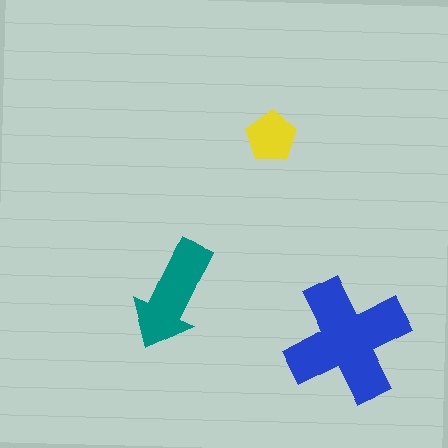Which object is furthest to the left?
The teal arrow is leftmost.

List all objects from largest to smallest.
The blue cross, the teal arrow, the yellow pentagon.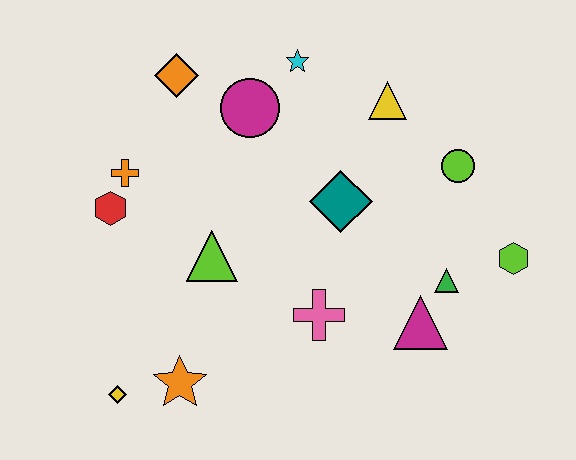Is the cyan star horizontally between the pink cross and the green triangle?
No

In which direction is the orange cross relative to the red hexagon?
The orange cross is above the red hexagon.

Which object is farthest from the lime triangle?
The lime hexagon is farthest from the lime triangle.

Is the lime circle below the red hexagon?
No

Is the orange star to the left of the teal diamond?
Yes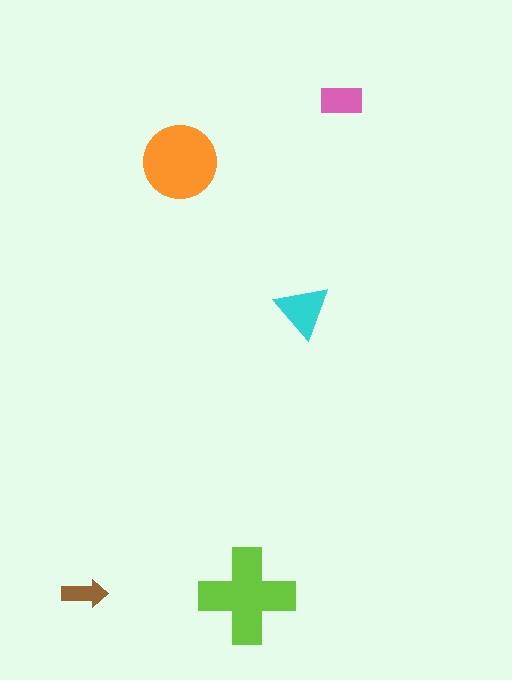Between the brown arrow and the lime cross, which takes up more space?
The lime cross.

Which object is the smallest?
The brown arrow.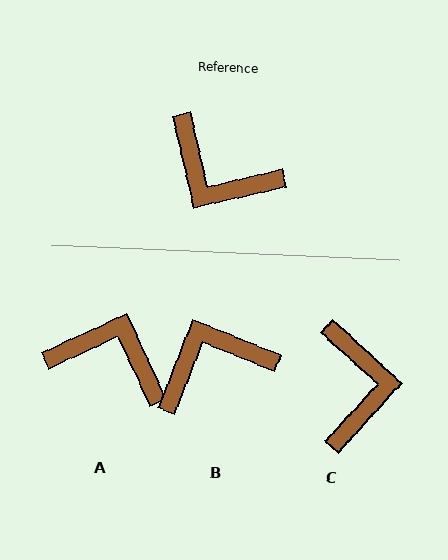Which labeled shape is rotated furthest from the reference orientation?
A, about 168 degrees away.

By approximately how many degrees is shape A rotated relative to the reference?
Approximately 168 degrees clockwise.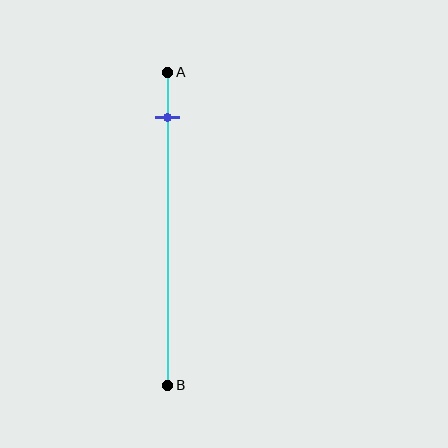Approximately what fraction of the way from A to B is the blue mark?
The blue mark is approximately 15% of the way from A to B.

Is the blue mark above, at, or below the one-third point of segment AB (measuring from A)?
The blue mark is above the one-third point of segment AB.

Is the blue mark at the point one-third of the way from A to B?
No, the mark is at about 15% from A, not at the 33% one-third point.